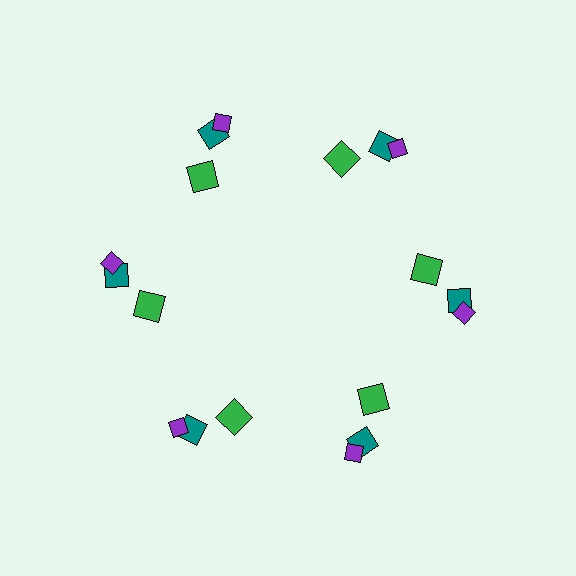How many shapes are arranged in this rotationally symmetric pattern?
There are 18 shapes, arranged in 6 groups of 3.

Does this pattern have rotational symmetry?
Yes, this pattern has 6-fold rotational symmetry. It looks the same after rotating 60 degrees around the center.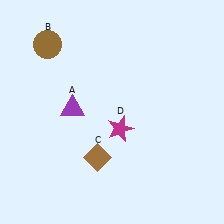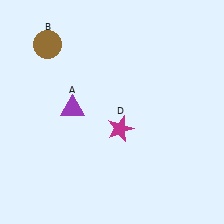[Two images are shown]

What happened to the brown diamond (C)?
The brown diamond (C) was removed in Image 2. It was in the bottom-left area of Image 1.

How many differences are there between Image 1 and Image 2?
There is 1 difference between the two images.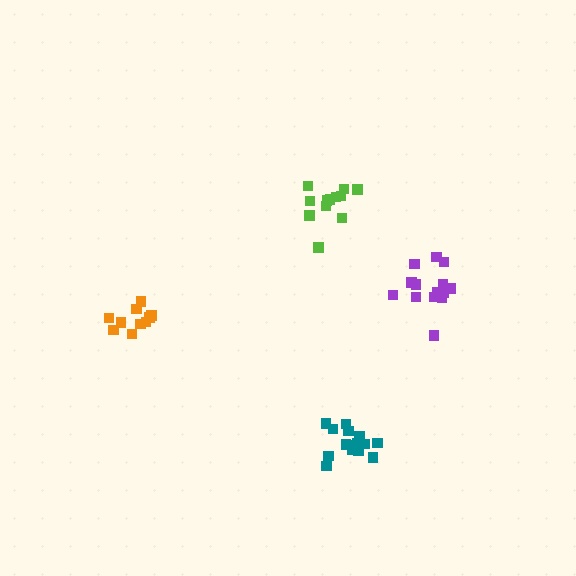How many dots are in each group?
Group 1: 10 dots, Group 2: 13 dots, Group 3: 15 dots, Group 4: 14 dots (52 total).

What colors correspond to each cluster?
The clusters are colored: orange, lime, teal, purple.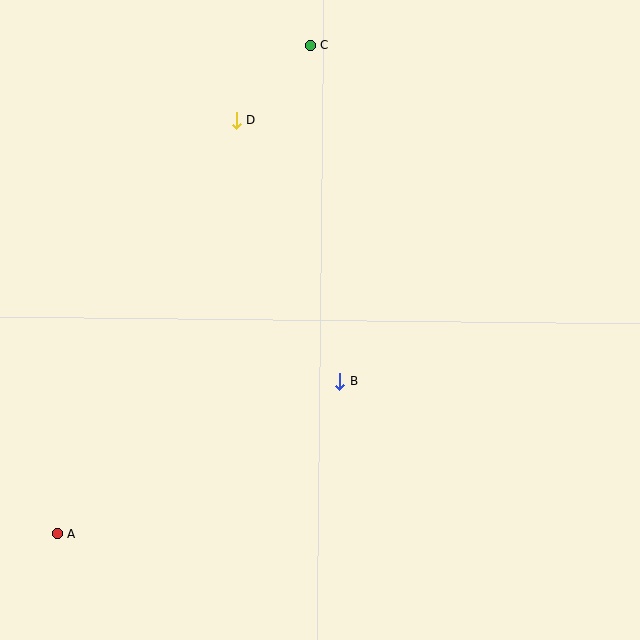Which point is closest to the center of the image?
Point B at (340, 381) is closest to the center.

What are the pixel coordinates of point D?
Point D is at (237, 120).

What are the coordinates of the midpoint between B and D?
The midpoint between B and D is at (288, 251).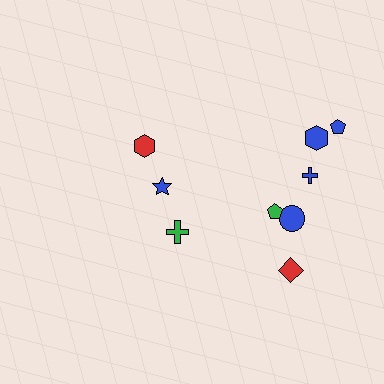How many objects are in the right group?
There are 6 objects.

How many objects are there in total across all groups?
There are 9 objects.